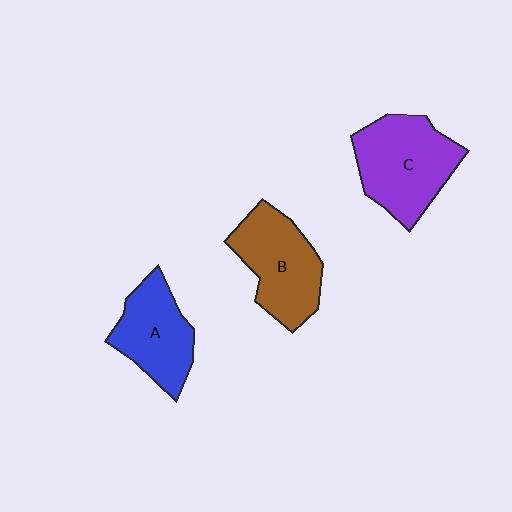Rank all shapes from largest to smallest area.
From largest to smallest: C (purple), B (brown), A (blue).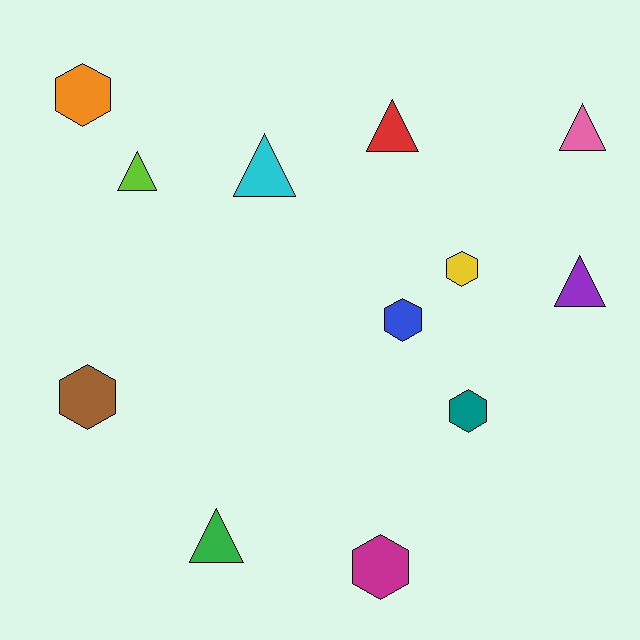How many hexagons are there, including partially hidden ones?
There are 6 hexagons.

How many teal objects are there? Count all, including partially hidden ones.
There is 1 teal object.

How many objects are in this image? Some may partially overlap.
There are 12 objects.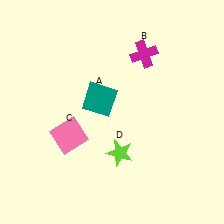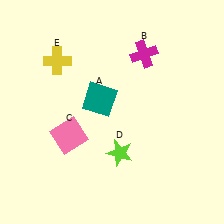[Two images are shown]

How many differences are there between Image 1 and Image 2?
There is 1 difference between the two images.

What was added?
A yellow cross (E) was added in Image 2.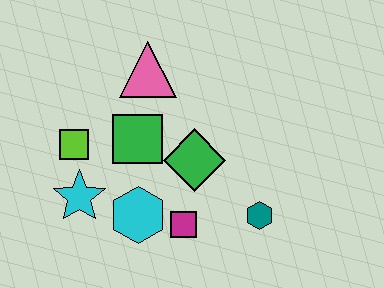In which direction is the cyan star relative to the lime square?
The cyan star is below the lime square.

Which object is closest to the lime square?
The cyan star is closest to the lime square.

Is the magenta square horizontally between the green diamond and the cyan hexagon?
Yes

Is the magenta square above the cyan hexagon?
No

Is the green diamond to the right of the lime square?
Yes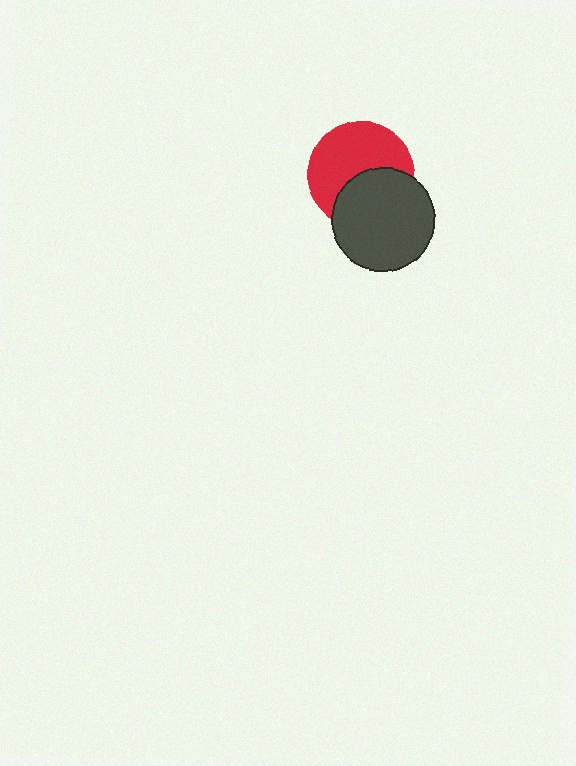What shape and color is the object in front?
The object in front is a dark gray circle.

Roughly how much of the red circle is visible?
About half of it is visible (roughly 59%).